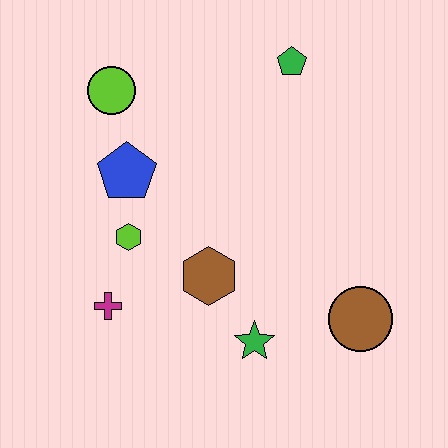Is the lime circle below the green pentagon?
Yes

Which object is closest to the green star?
The brown hexagon is closest to the green star.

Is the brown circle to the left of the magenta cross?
No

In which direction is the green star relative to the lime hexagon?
The green star is to the right of the lime hexagon.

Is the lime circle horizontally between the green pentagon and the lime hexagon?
No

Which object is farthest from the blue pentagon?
The brown circle is farthest from the blue pentagon.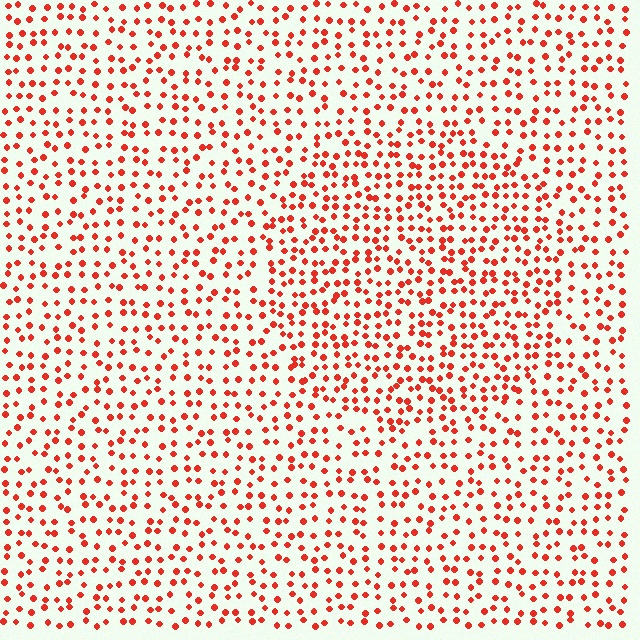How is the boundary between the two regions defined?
The boundary is defined by a change in element density (approximately 1.5x ratio). All elements are the same color, size, and shape.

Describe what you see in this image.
The image contains small red elements arranged at two different densities. A circle-shaped region is visible where the elements are more densely packed than the surrounding area.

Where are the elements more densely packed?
The elements are more densely packed inside the circle boundary.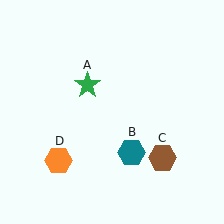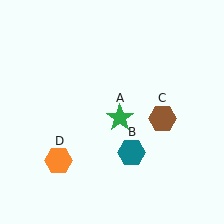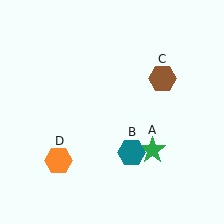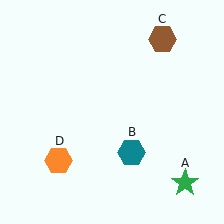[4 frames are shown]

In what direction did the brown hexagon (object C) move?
The brown hexagon (object C) moved up.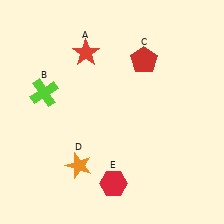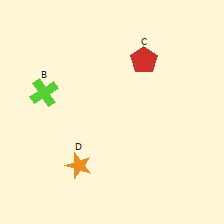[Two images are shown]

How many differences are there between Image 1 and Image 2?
There are 2 differences between the two images.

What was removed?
The red star (A), the red hexagon (E) were removed in Image 2.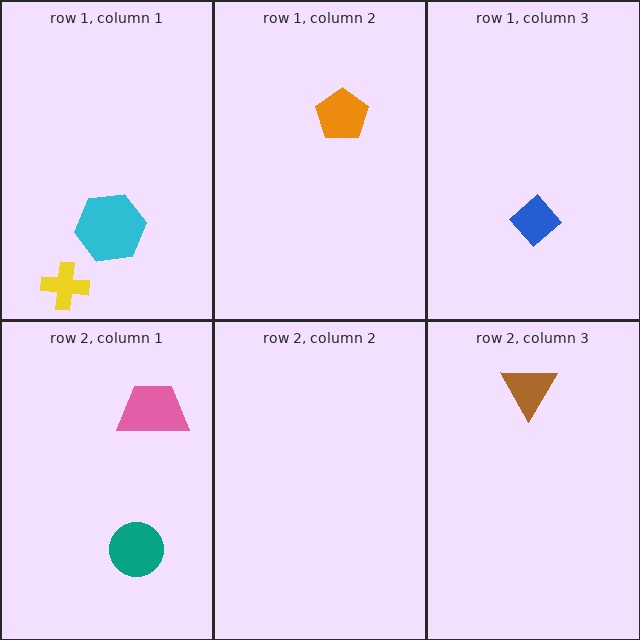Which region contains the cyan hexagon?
The row 1, column 1 region.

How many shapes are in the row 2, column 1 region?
2.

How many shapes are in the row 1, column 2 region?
1.